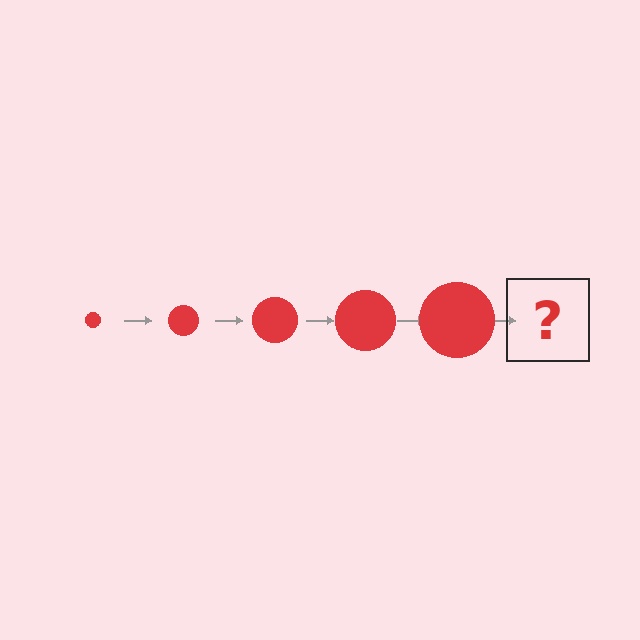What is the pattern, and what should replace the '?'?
The pattern is that the circle gets progressively larger each step. The '?' should be a red circle, larger than the previous one.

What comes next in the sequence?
The next element should be a red circle, larger than the previous one.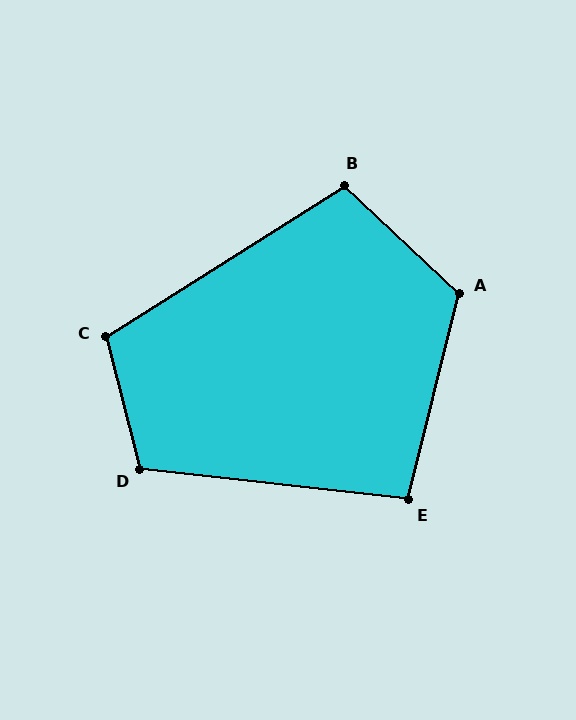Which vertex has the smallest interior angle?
E, at approximately 98 degrees.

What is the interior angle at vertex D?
Approximately 111 degrees (obtuse).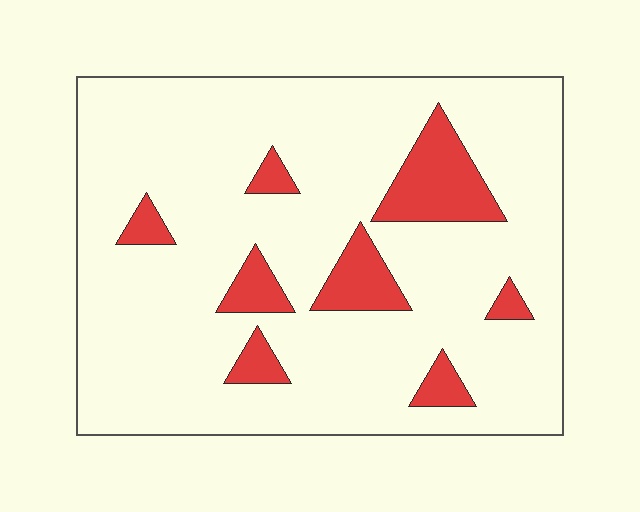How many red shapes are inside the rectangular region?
8.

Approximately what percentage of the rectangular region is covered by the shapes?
Approximately 15%.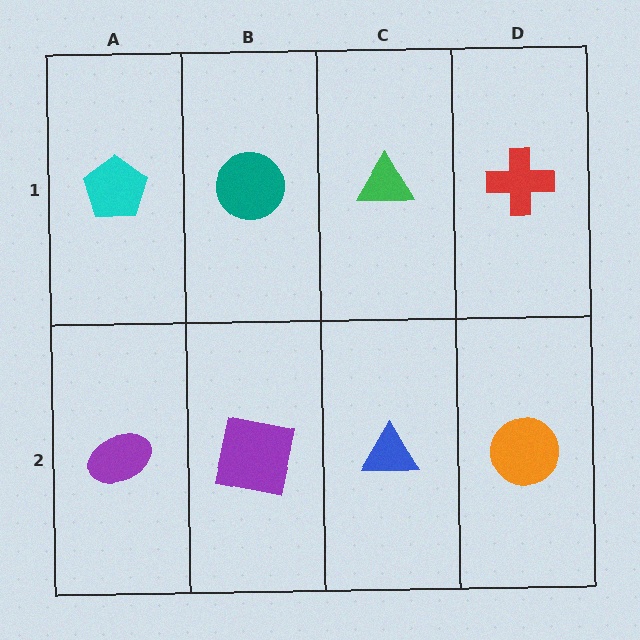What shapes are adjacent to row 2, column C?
A green triangle (row 1, column C), a purple square (row 2, column B), an orange circle (row 2, column D).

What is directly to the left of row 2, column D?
A blue triangle.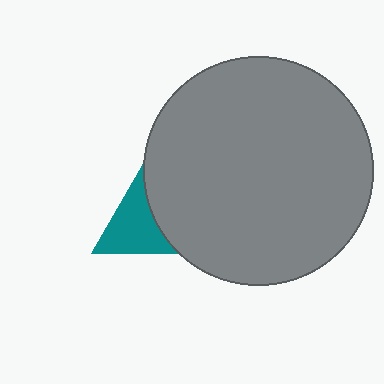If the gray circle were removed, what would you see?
You would see the complete teal triangle.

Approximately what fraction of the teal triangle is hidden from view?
Roughly 47% of the teal triangle is hidden behind the gray circle.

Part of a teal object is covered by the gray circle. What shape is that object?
It is a triangle.